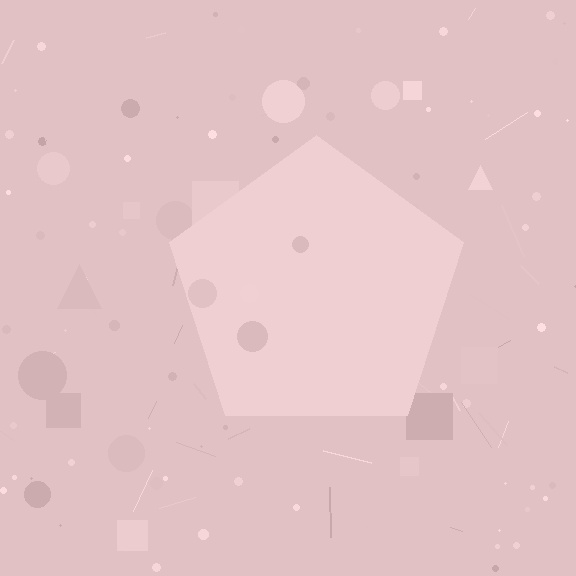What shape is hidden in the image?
A pentagon is hidden in the image.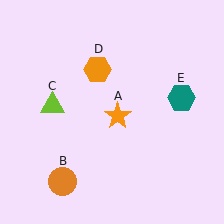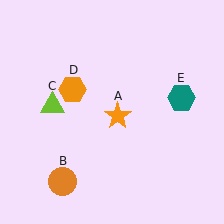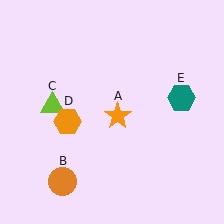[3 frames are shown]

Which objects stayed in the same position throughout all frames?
Orange star (object A) and orange circle (object B) and lime triangle (object C) and teal hexagon (object E) remained stationary.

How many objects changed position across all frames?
1 object changed position: orange hexagon (object D).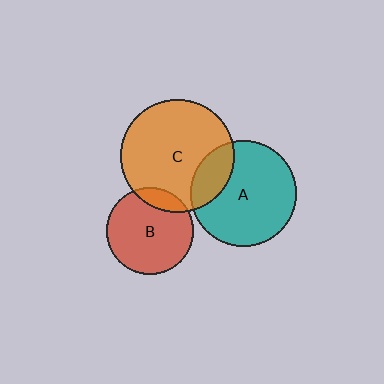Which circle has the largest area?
Circle C (orange).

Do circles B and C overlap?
Yes.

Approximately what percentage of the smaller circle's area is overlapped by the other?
Approximately 15%.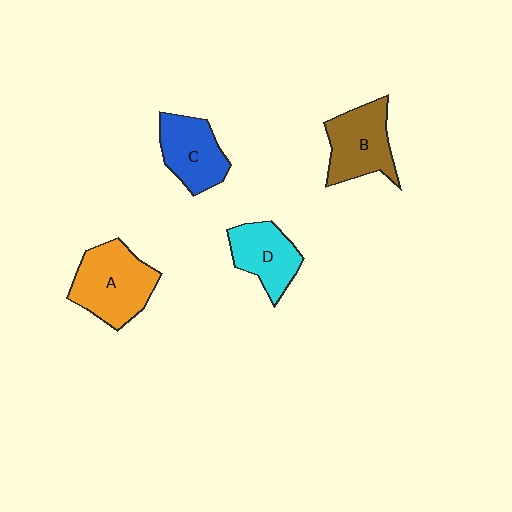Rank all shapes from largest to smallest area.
From largest to smallest: A (orange), B (brown), C (blue), D (cyan).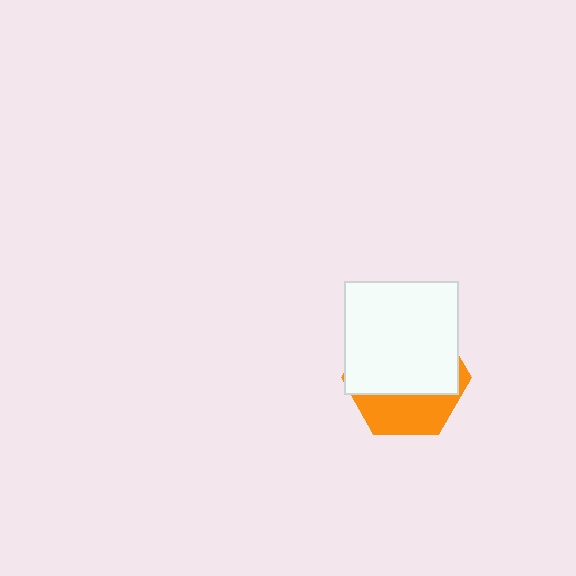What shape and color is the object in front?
The object in front is a white square.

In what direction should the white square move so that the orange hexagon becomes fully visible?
The white square should move up. That is the shortest direction to clear the overlap and leave the orange hexagon fully visible.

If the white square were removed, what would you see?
You would see the complete orange hexagon.